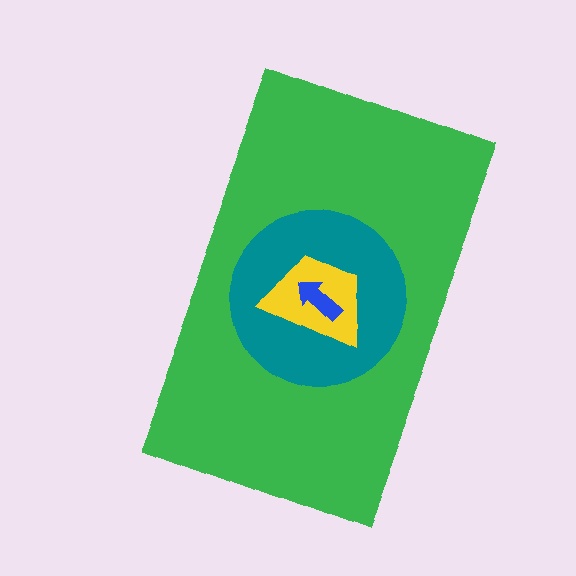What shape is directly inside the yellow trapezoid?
The blue arrow.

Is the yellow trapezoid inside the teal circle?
Yes.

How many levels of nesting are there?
4.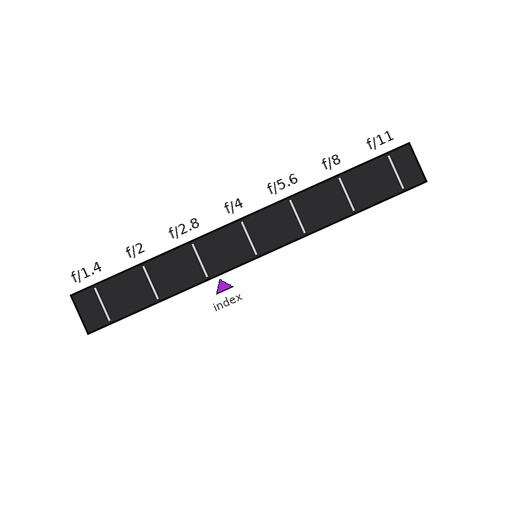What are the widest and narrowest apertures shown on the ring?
The widest aperture shown is f/1.4 and the narrowest is f/11.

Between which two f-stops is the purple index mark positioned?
The index mark is between f/2.8 and f/4.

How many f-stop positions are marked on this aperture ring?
There are 7 f-stop positions marked.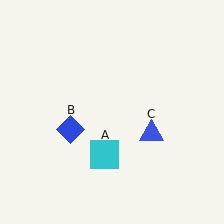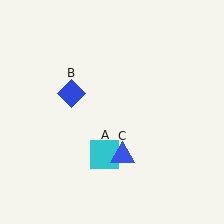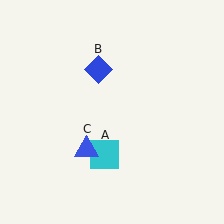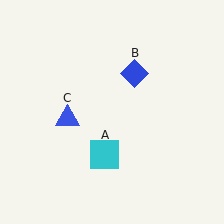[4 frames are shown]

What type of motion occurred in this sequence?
The blue diamond (object B), blue triangle (object C) rotated clockwise around the center of the scene.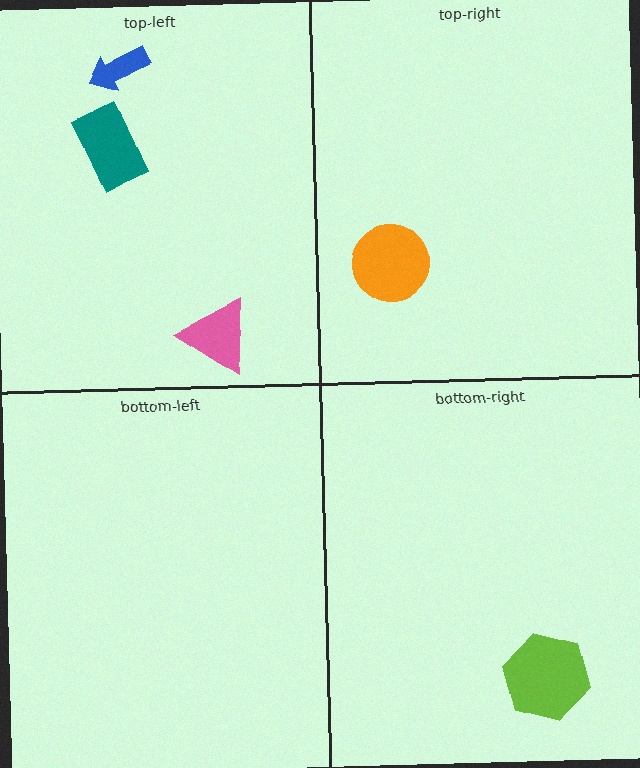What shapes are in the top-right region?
The orange circle.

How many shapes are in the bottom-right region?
1.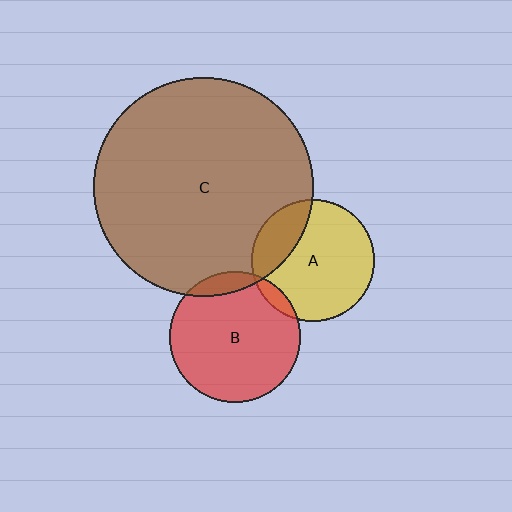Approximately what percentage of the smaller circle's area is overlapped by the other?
Approximately 5%.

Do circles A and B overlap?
Yes.